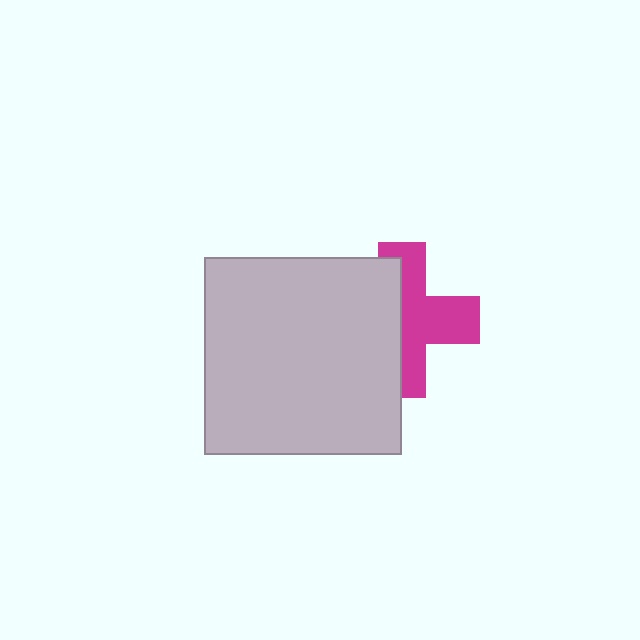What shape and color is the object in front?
The object in front is a light gray square.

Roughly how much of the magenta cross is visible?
About half of it is visible (roughly 53%).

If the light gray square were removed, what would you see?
You would see the complete magenta cross.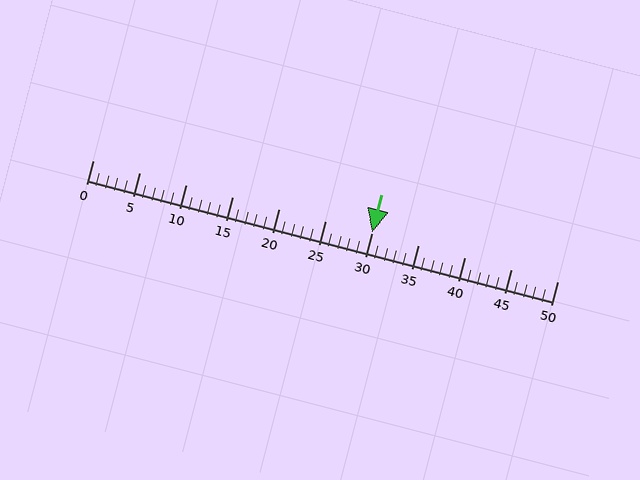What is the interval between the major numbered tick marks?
The major tick marks are spaced 5 units apart.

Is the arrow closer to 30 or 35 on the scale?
The arrow is closer to 30.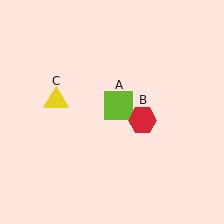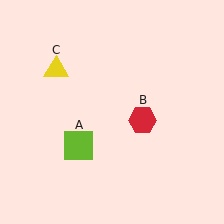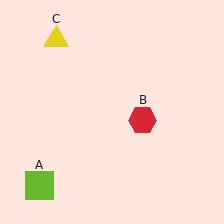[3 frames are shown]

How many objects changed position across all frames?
2 objects changed position: lime square (object A), yellow triangle (object C).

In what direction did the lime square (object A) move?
The lime square (object A) moved down and to the left.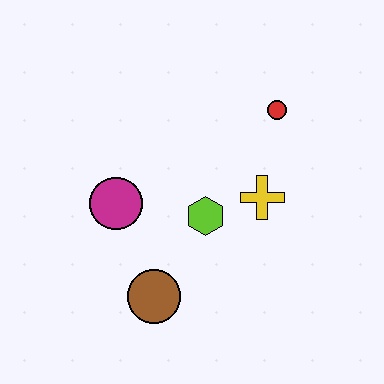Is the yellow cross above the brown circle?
Yes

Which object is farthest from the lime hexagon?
The red circle is farthest from the lime hexagon.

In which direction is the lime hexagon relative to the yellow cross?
The lime hexagon is to the left of the yellow cross.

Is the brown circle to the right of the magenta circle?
Yes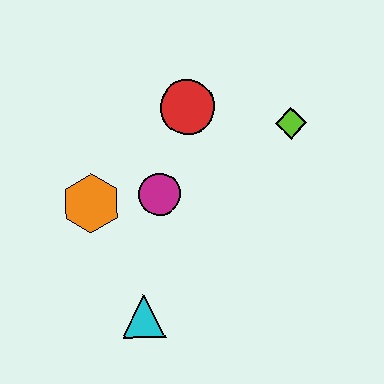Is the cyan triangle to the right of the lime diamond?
No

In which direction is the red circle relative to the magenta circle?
The red circle is above the magenta circle.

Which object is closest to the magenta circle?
The orange hexagon is closest to the magenta circle.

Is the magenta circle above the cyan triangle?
Yes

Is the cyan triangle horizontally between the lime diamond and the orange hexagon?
Yes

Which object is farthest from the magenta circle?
The lime diamond is farthest from the magenta circle.